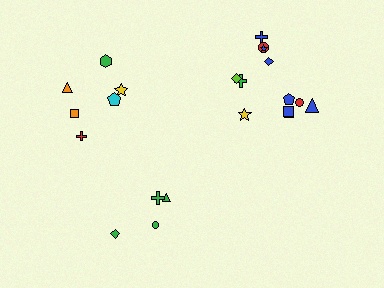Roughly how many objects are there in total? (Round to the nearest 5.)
Roughly 20 objects in total.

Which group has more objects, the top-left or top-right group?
The top-right group.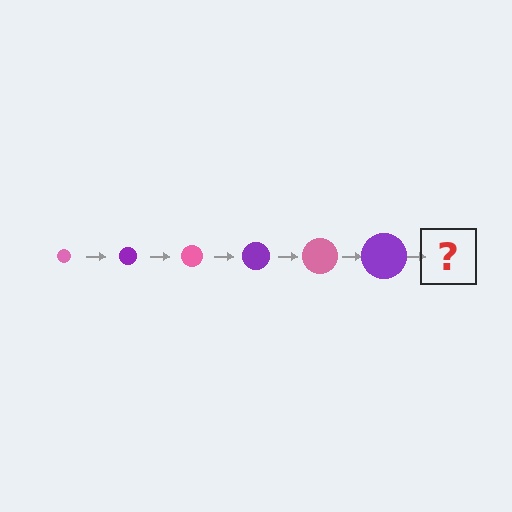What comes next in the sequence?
The next element should be a pink circle, larger than the previous one.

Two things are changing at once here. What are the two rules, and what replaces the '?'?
The two rules are that the circle grows larger each step and the color cycles through pink and purple. The '?' should be a pink circle, larger than the previous one.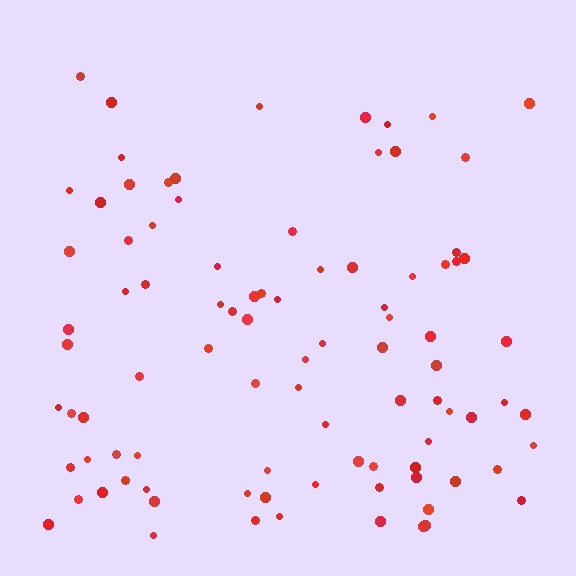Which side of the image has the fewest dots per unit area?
The top.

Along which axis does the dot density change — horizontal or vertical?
Vertical.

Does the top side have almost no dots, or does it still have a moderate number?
Still a moderate number, just noticeably fewer than the bottom.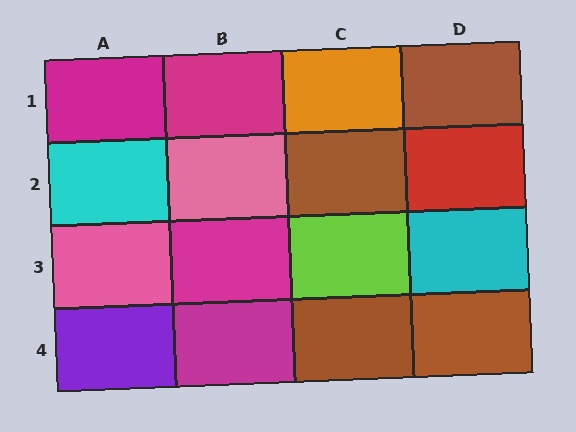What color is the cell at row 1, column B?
Magenta.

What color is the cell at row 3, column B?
Magenta.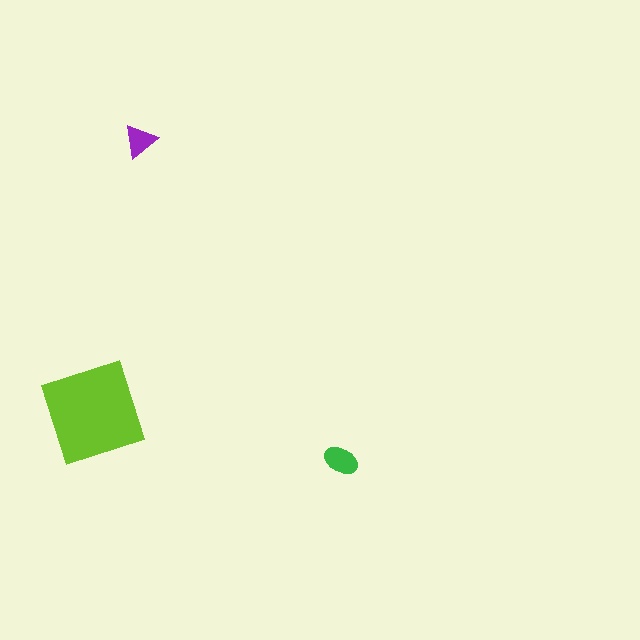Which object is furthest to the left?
The lime diamond is leftmost.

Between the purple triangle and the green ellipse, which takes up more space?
The green ellipse.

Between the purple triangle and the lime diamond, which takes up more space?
The lime diamond.